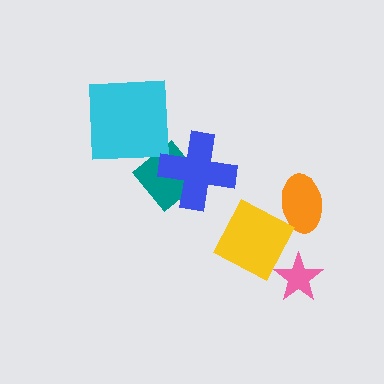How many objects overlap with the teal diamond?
1 object overlaps with the teal diamond.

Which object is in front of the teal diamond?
The blue cross is in front of the teal diamond.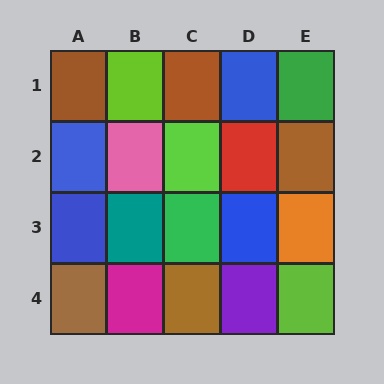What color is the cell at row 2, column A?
Blue.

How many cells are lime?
3 cells are lime.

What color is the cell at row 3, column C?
Green.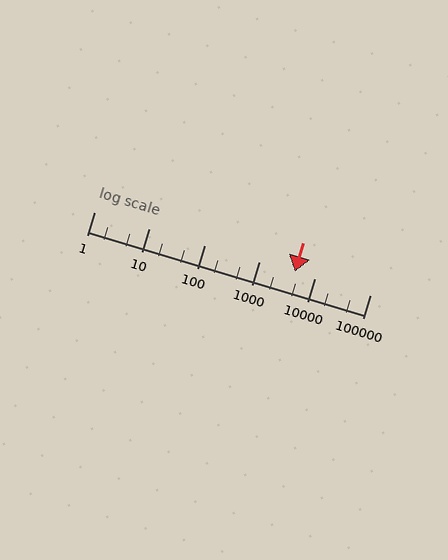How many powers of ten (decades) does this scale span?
The scale spans 5 decades, from 1 to 100000.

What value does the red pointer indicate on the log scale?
The pointer indicates approximately 4300.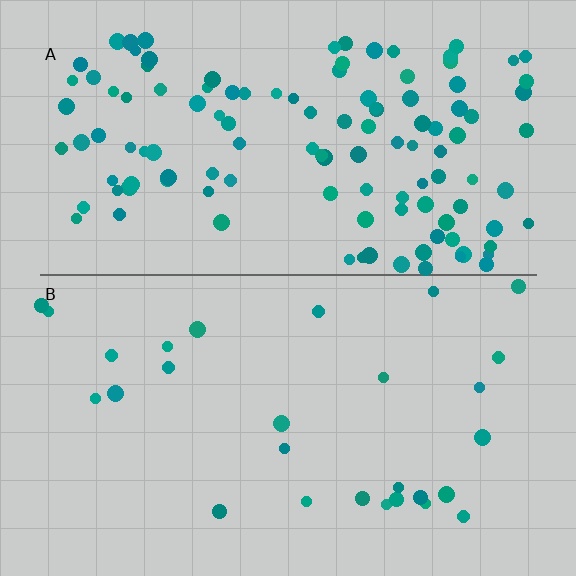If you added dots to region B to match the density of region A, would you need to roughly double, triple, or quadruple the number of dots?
Approximately quadruple.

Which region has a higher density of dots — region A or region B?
A (the top).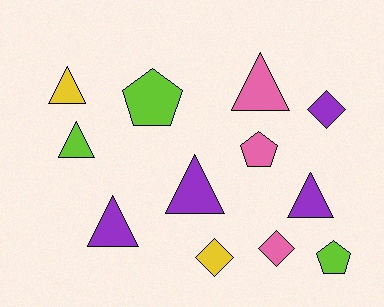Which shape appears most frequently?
Triangle, with 6 objects.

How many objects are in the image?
There are 12 objects.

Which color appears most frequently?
Purple, with 4 objects.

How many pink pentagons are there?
There is 1 pink pentagon.